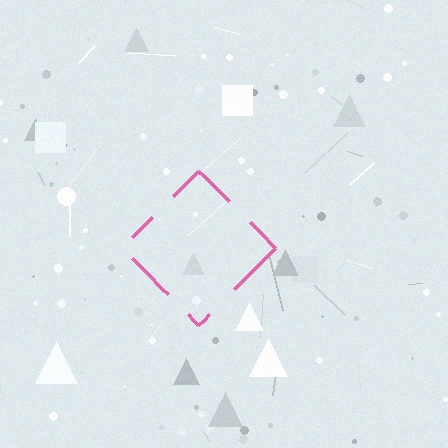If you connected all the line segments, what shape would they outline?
They would outline a diamond.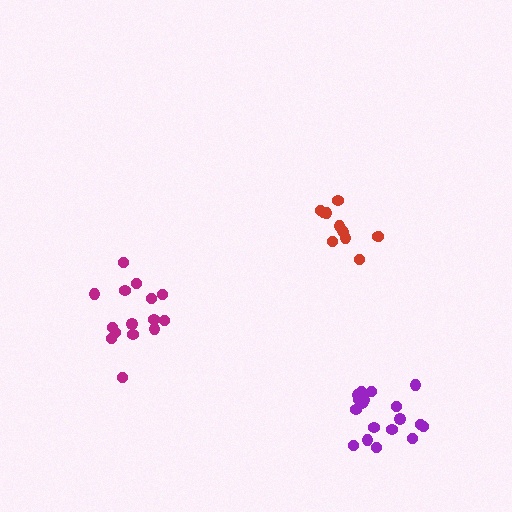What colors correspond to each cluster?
The clusters are colored: red, magenta, purple.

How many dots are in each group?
Group 1: 12 dots, Group 2: 15 dots, Group 3: 18 dots (45 total).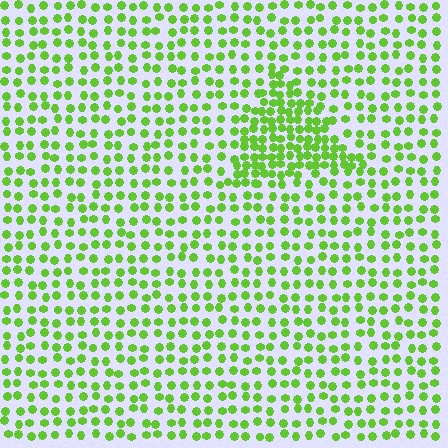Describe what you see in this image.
The image contains small lime elements arranged at two different densities. A triangle-shaped region is visible where the elements are more densely packed than the surrounding area.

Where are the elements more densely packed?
The elements are more densely packed inside the triangle boundary.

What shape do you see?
I see a triangle.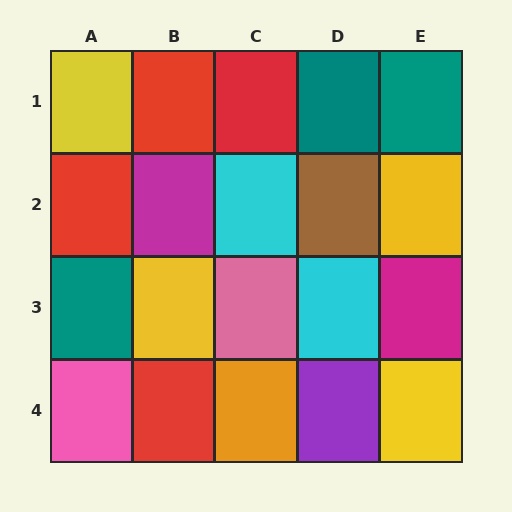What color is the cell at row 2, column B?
Magenta.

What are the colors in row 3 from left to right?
Teal, yellow, pink, cyan, magenta.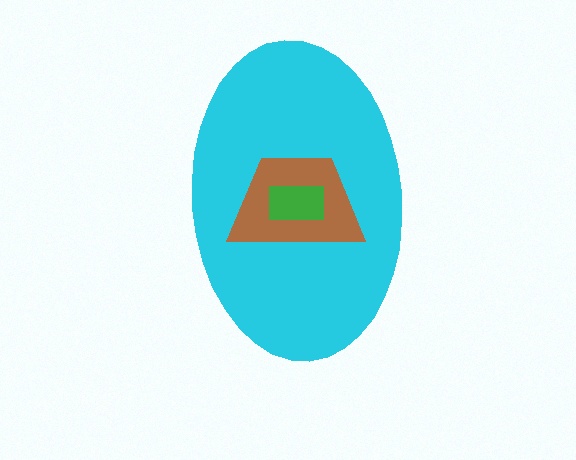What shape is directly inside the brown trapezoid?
The green rectangle.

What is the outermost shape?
The cyan ellipse.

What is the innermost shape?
The green rectangle.